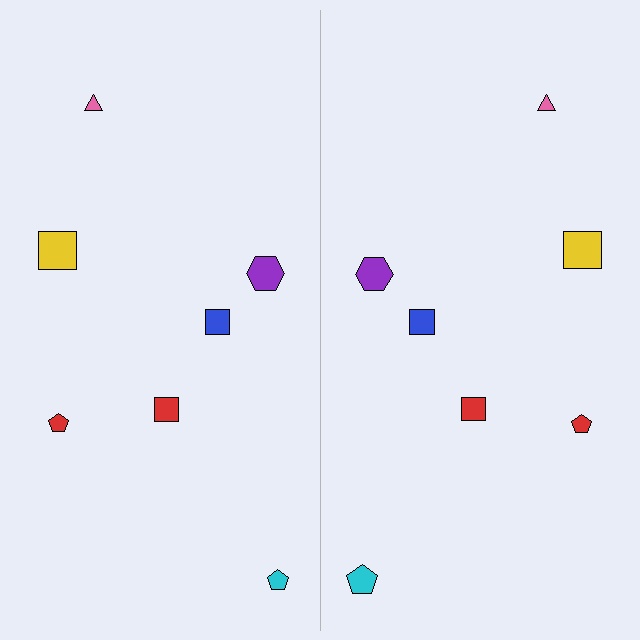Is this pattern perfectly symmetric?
No, the pattern is not perfectly symmetric. The cyan pentagon on the right side has a different size than its mirror counterpart.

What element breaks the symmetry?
The cyan pentagon on the right side has a different size than its mirror counterpart.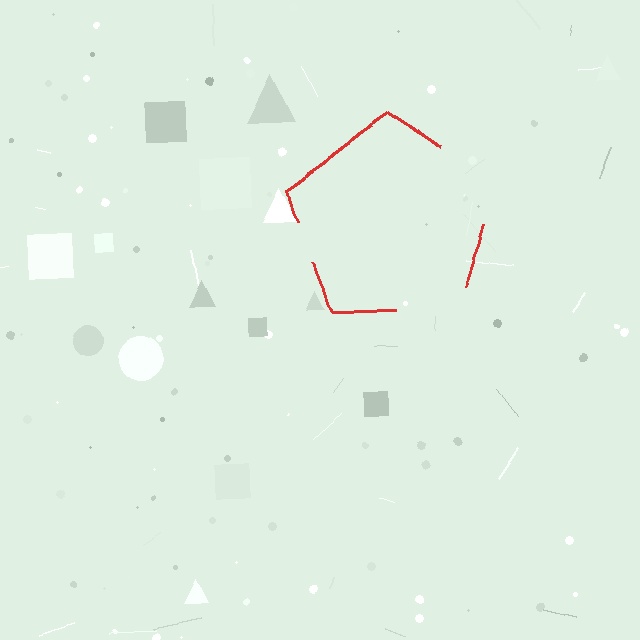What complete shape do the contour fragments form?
The contour fragments form a pentagon.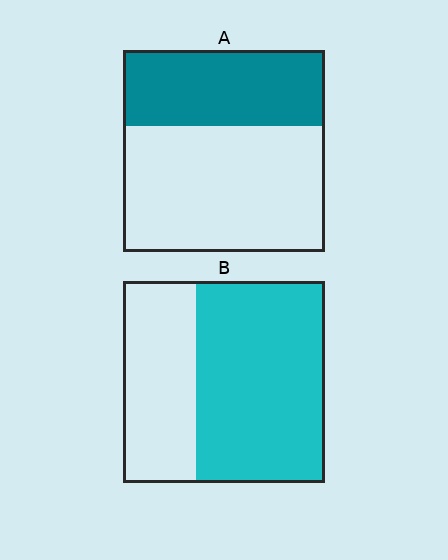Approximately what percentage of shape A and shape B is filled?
A is approximately 40% and B is approximately 65%.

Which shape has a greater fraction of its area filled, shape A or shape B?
Shape B.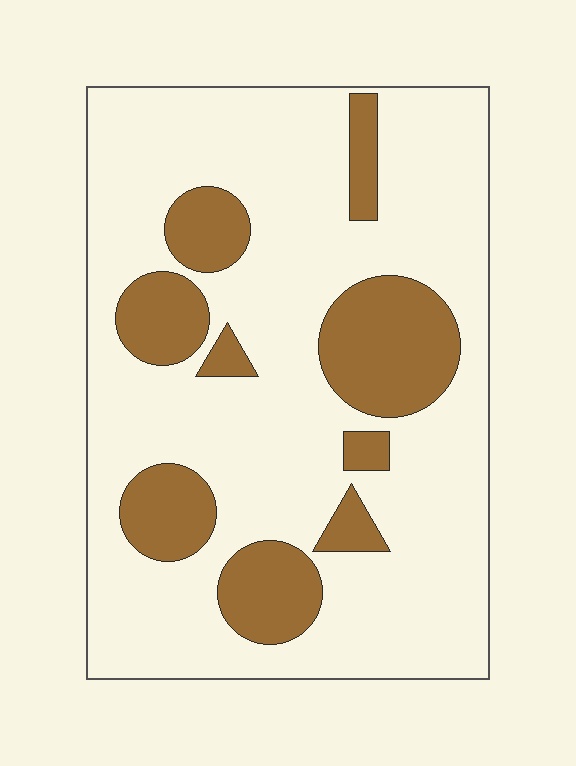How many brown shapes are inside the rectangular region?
9.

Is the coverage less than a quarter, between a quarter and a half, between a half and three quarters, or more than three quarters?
Less than a quarter.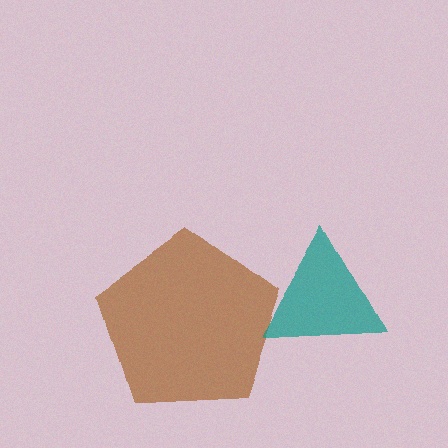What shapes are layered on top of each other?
The layered shapes are: a brown pentagon, a teal triangle.